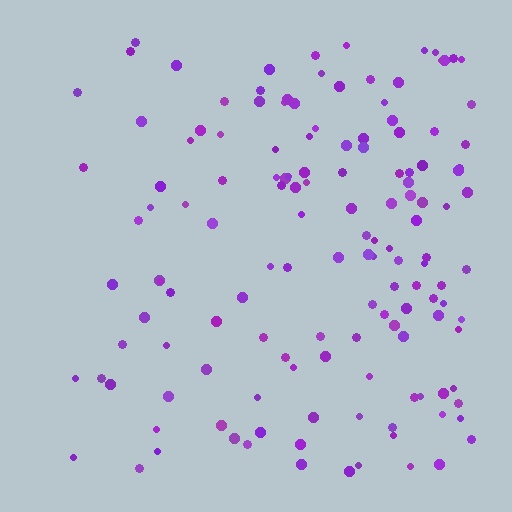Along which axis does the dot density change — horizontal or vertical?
Horizontal.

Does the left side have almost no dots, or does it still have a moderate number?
Still a moderate number, just noticeably fewer than the right.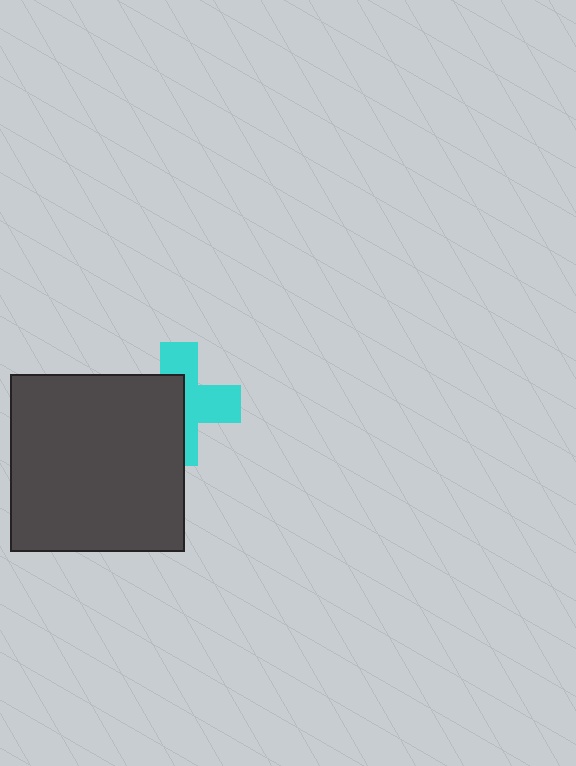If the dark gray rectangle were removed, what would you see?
You would see the complete cyan cross.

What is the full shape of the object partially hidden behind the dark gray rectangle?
The partially hidden object is a cyan cross.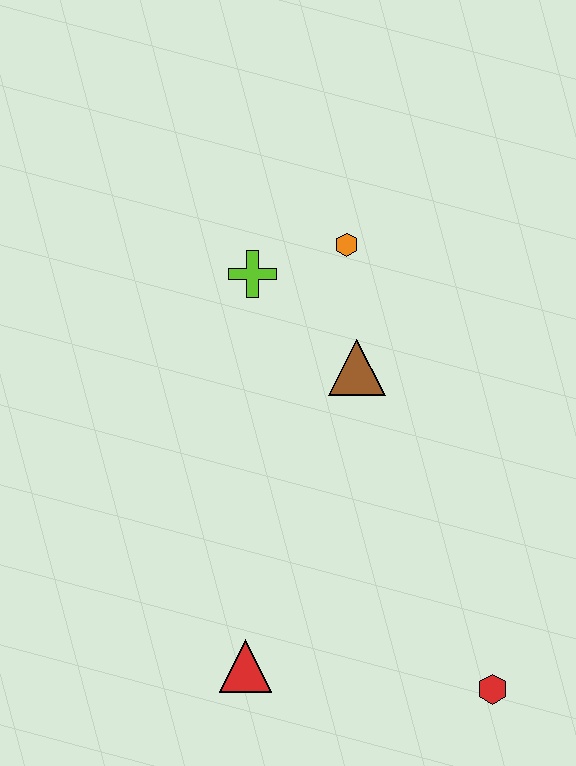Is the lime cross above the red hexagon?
Yes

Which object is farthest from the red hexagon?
The lime cross is farthest from the red hexagon.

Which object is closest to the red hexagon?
The red triangle is closest to the red hexagon.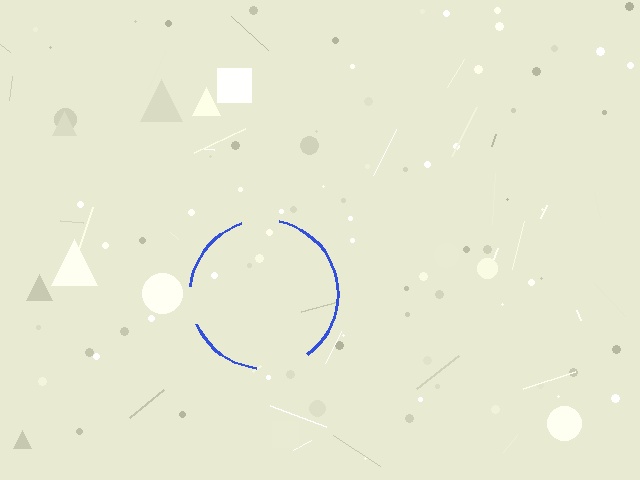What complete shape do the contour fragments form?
The contour fragments form a circle.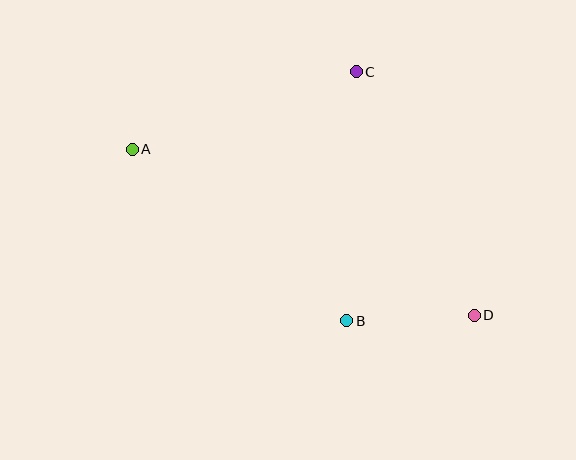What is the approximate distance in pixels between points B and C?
The distance between B and C is approximately 249 pixels.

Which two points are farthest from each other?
Points A and D are farthest from each other.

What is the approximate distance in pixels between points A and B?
The distance between A and B is approximately 275 pixels.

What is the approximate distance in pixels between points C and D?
The distance between C and D is approximately 271 pixels.